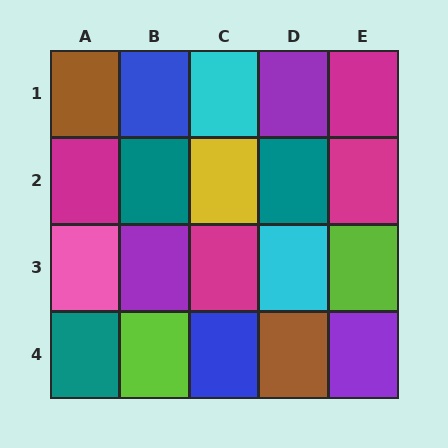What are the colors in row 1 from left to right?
Brown, blue, cyan, purple, magenta.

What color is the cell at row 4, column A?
Teal.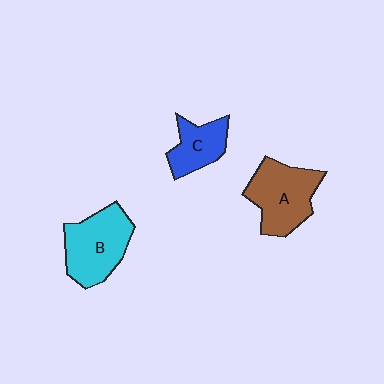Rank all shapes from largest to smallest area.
From largest to smallest: B (cyan), A (brown), C (blue).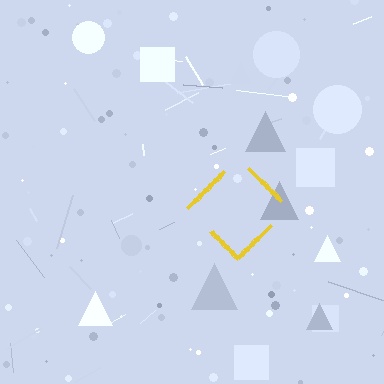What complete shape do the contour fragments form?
The contour fragments form a diamond.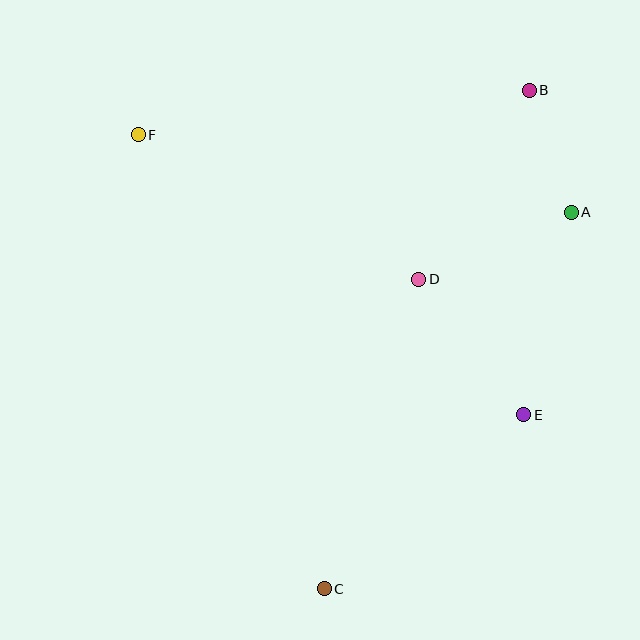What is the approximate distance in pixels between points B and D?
The distance between B and D is approximately 219 pixels.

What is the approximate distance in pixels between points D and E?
The distance between D and E is approximately 171 pixels.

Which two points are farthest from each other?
Points B and C are farthest from each other.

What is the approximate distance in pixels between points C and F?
The distance between C and F is approximately 490 pixels.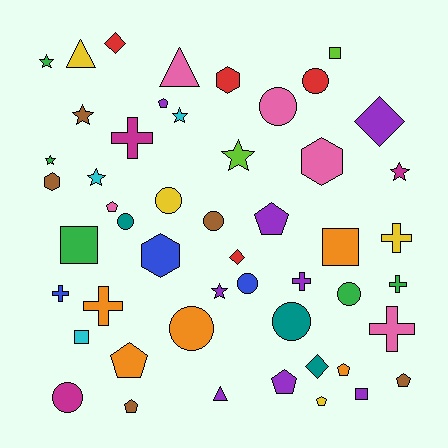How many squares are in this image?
There are 5 squares.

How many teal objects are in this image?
There are 3 teal objects.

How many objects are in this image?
There are 50 objects.